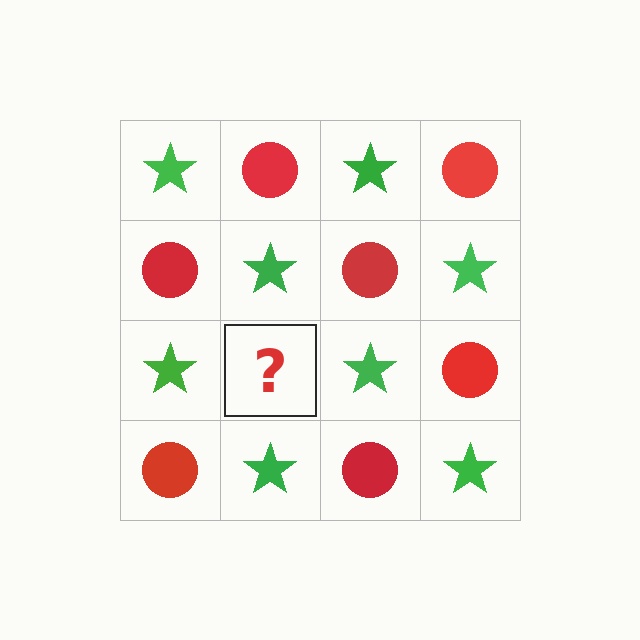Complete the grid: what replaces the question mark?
The question mark should be replaced with a red circle.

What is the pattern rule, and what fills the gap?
The rule is that it alternates green star and red circle in a checkerboard pattern. The gap should be filled with a red circle.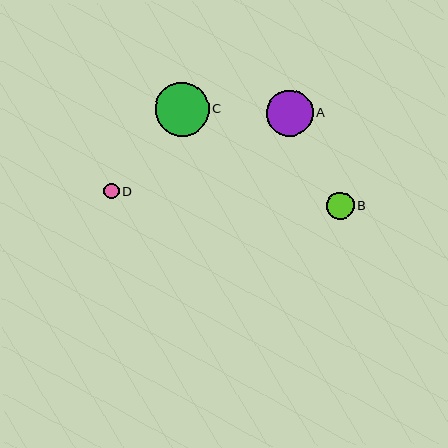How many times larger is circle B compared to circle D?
Circle B is approximately 1.8 times the size of circle D.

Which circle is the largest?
Circle C is the largest with a size of approximately 54 pixels.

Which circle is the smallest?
Circle D is the smallest with a size of approximately 15 pixels.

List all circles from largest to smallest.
From largest to smallest: C, A, B, D.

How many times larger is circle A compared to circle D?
Circle A is approximately 3.0 times the size of circle D.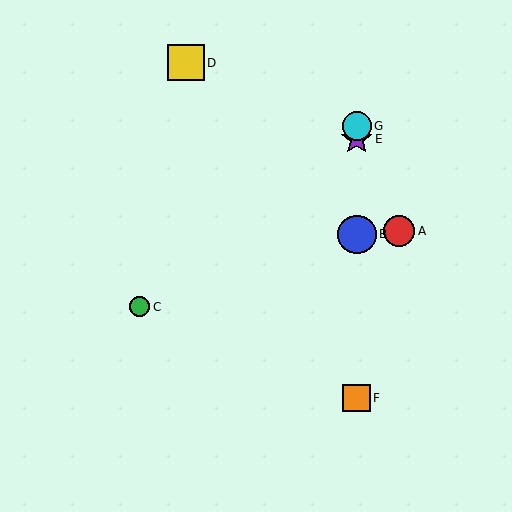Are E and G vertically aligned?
Yes, both are at x≈357.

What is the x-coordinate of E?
Object E is at x≈357.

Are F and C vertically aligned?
No, F is at x≈357 and C is at x≈140.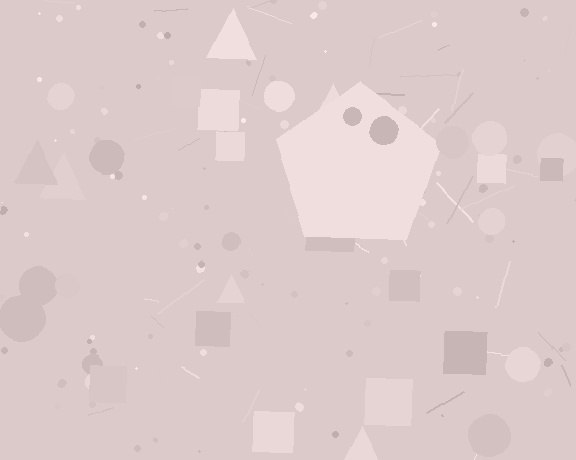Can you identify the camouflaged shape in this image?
The camouflaged shape is a pentagon.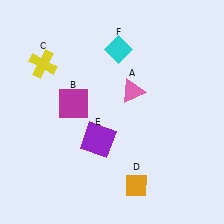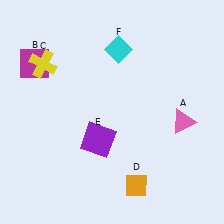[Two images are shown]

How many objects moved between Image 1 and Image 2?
2 objects moved between the two images.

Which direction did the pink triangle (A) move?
The pink triangle (A) moved right.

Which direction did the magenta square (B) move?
The magenta square (B) moved up.